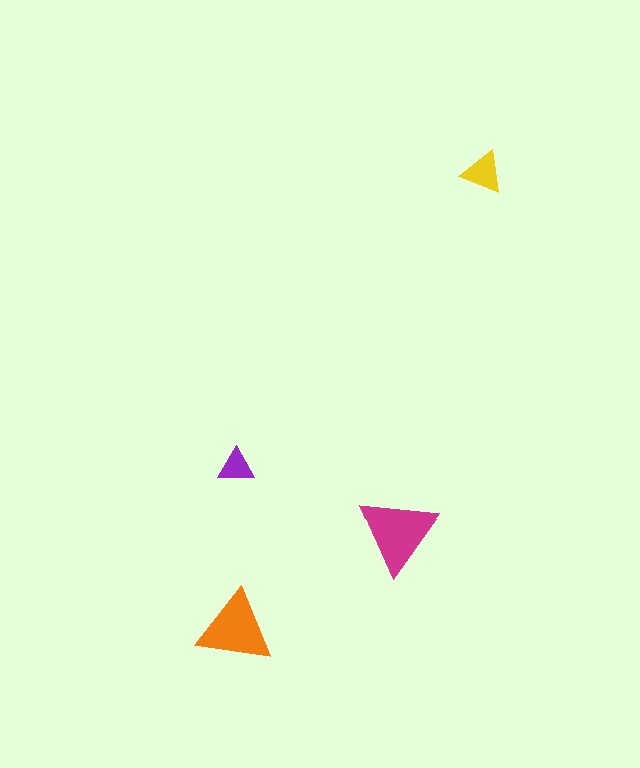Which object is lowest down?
The orange triangle is bottommost.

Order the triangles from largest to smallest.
the magenta one, the orange one, the yellow one, the purple one.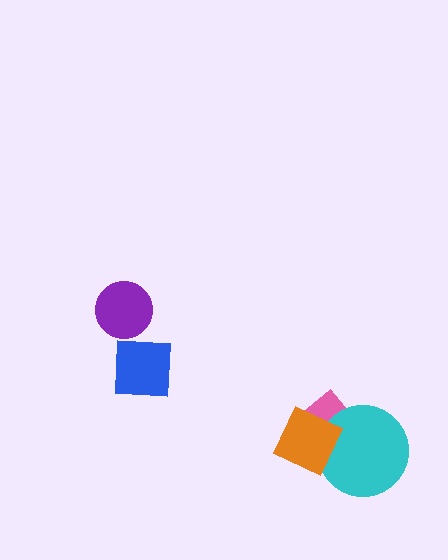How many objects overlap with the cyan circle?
2 objects overlap with the cyan circle.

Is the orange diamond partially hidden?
No, no other shape covers it.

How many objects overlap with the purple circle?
0 objects overlap with the purple circle.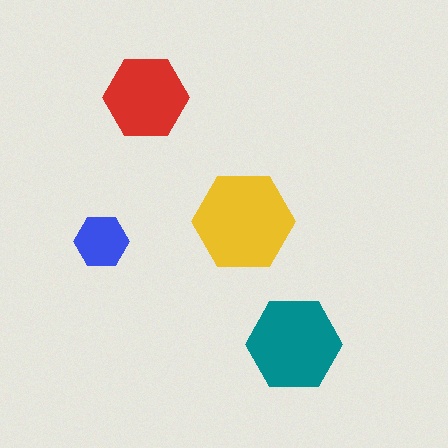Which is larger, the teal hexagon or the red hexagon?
The teal one.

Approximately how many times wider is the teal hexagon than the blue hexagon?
About 2 times wider.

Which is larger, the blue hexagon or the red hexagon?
The red one.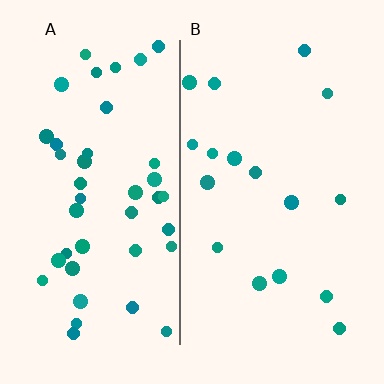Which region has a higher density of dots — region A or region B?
A (the left).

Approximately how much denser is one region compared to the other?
Approximately 2.5× — region A over region B.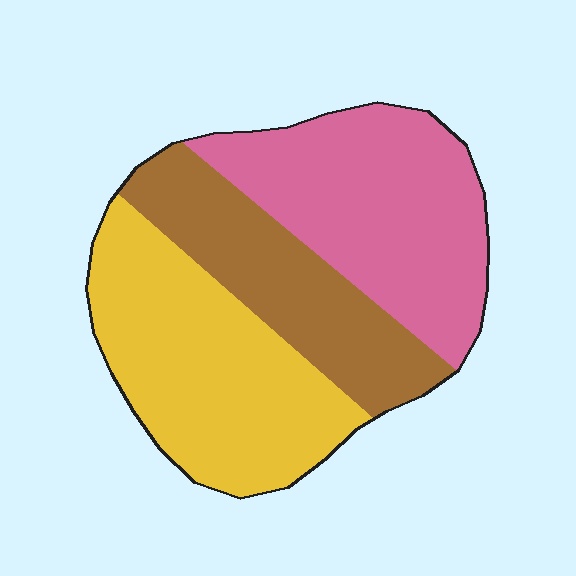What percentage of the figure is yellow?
Yellow takes up about three eighths (3/8) of the figure.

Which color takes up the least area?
Brown, at roughly 25%.